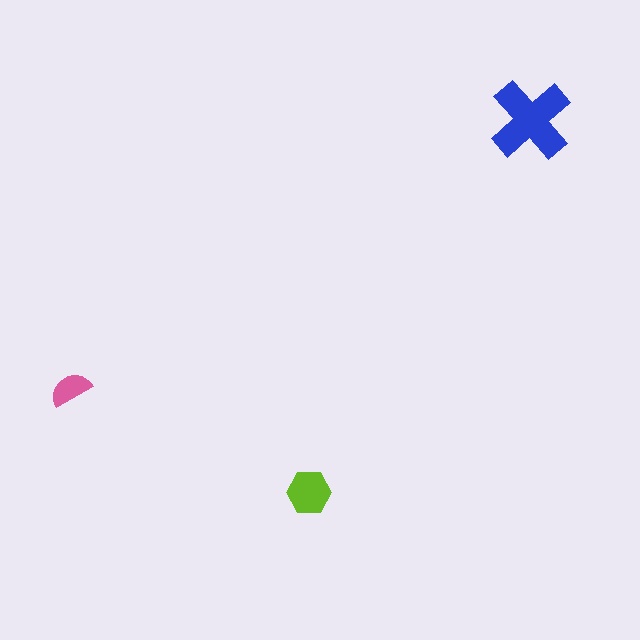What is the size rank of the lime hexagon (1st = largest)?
2nd.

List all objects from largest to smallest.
The blue cross, the lime hexagon, the pink semicircle.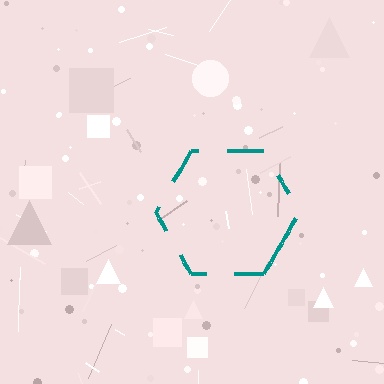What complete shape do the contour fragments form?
The contour fragments form a hexagon.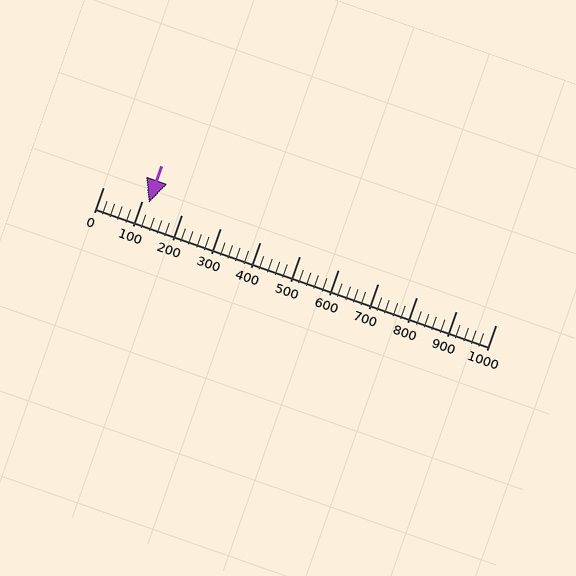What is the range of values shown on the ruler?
The ruler shows values from 0 to 1000.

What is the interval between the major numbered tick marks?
The major tick marks are spaced 100 units apart.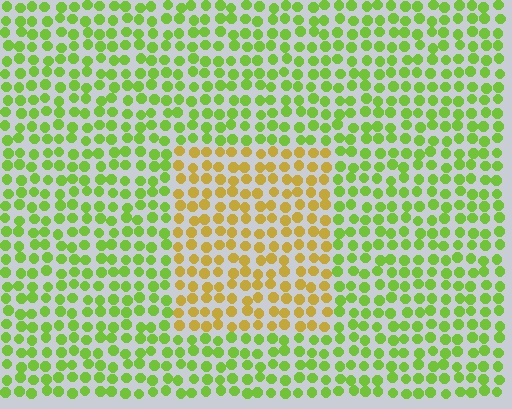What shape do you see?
I see a rectangle.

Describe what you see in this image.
The image is filled with small lime elements in a uniform arrangement. A rectangle-shaped region is visible where the elements are tinted to a slightly different hue, forming a subtle color boundary.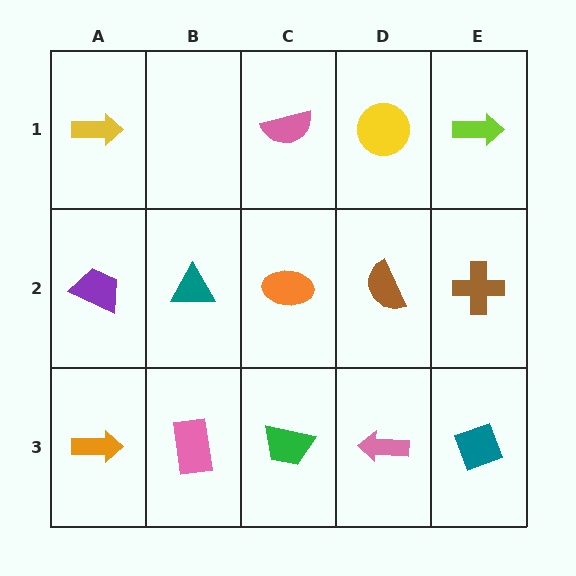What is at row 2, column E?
A brown cross.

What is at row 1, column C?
A pink semicircle.